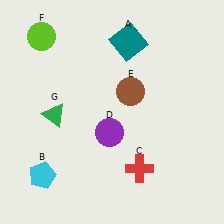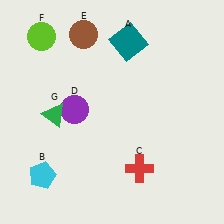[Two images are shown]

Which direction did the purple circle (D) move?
The purple circle (D) moved left.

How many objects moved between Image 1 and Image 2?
2 objects moved between the two images.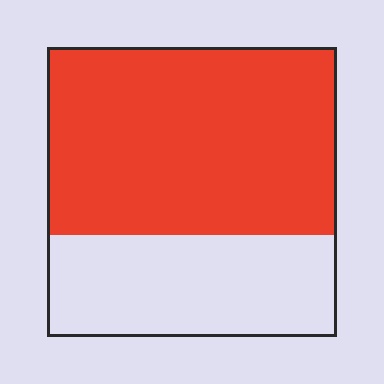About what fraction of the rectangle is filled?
About two thirds (2/3).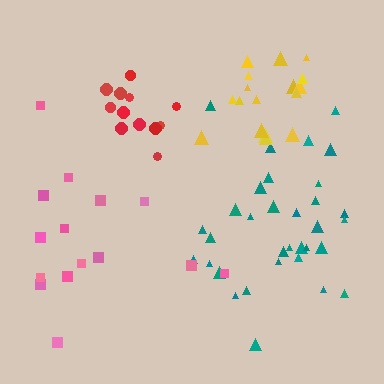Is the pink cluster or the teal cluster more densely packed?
Teal.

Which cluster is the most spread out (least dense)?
Pink.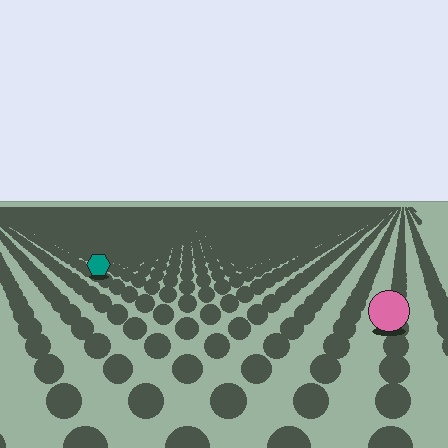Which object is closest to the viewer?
The pink circle is closest. The texture marks near it are larger and more spread out.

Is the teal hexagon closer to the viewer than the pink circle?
No. The pink circle is closer — you can tell from the texture gradient: the ground texture is coarser near it.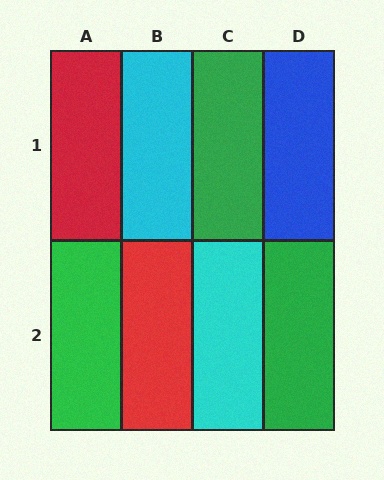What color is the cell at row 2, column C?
Cyan.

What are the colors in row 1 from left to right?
Red, cyan, green, blue.